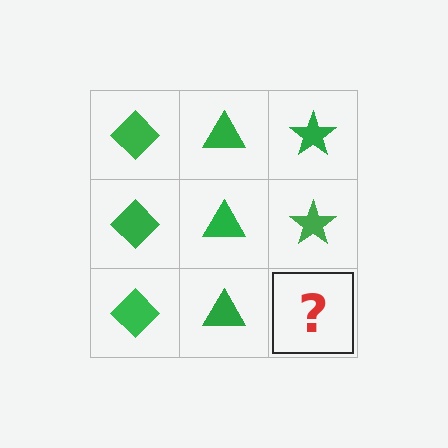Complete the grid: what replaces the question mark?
The question mark should be replaced with a green star.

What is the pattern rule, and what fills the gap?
The rule is that each column has a consistent shape. The gap should be filled with a green star.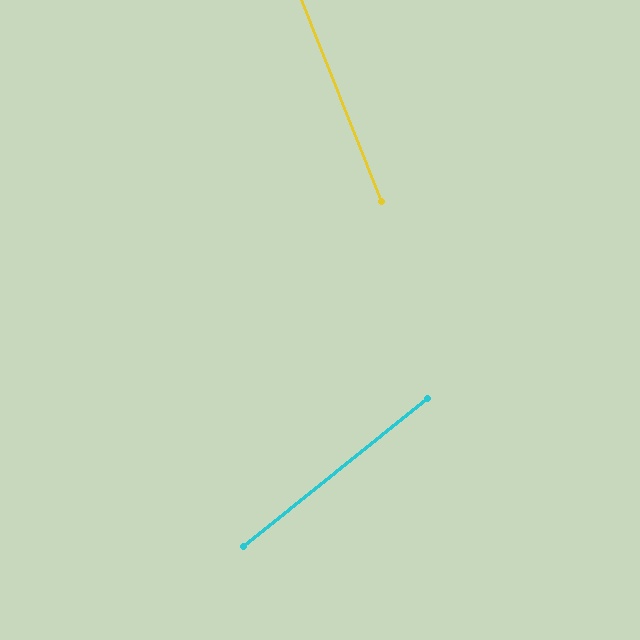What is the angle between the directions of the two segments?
Approximately 73 degrees.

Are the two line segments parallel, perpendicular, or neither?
Neither parallel nor perpendicular — they differ by about 73°.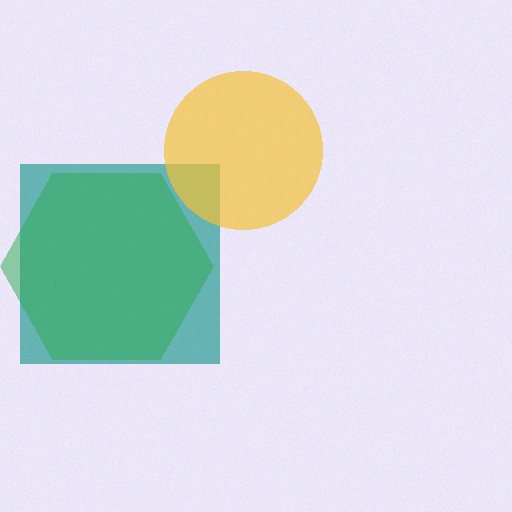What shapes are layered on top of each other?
The layered shapes are: a teal square, a yellow circle, a green hexagon.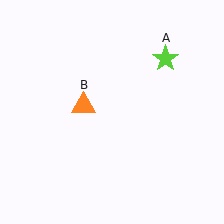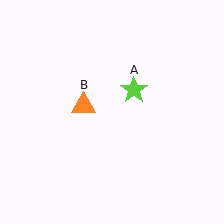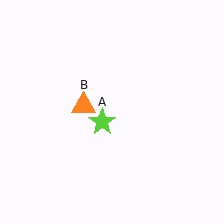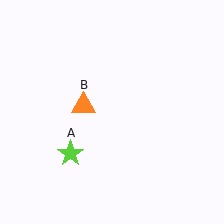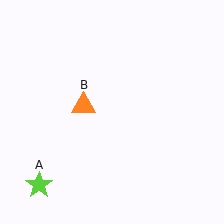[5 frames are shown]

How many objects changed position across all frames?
1 object changed position: lime star (object A).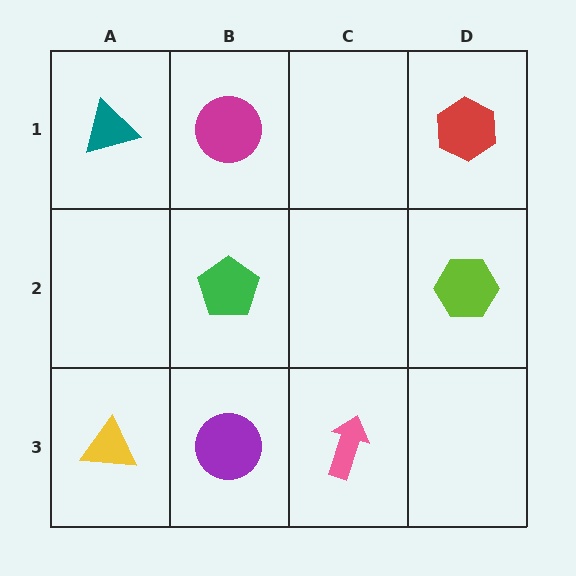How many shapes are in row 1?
3 shapes.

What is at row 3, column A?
A yellow triangle.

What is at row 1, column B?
A magenta circle.